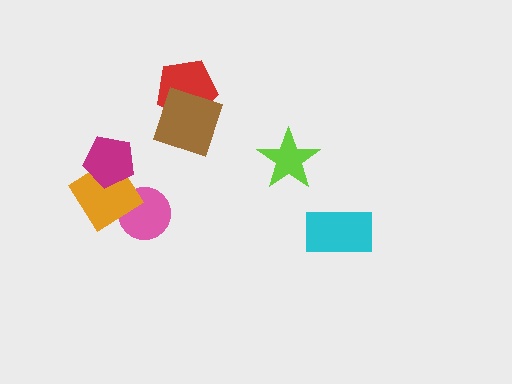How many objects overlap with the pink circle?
1 object overlaps with the pink circle.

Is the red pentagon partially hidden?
Yes, it is partially covered by another shape.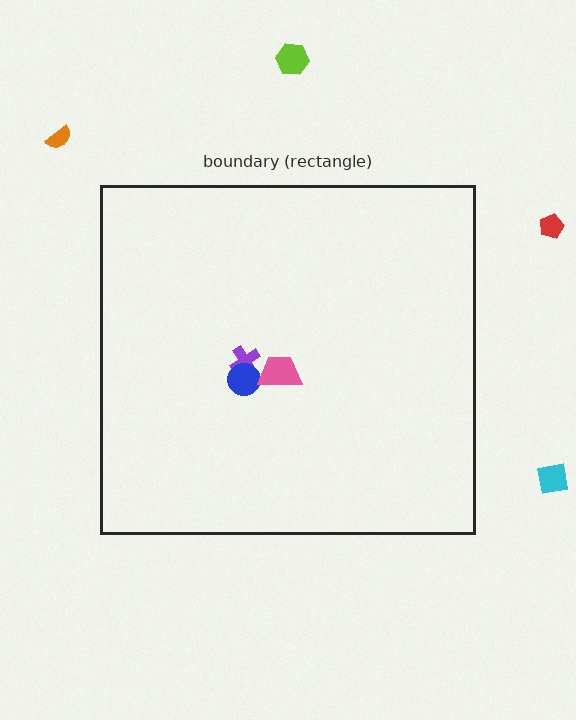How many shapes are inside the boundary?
3 inside, 4 outside.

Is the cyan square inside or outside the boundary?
Outside.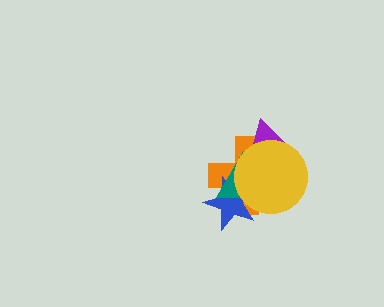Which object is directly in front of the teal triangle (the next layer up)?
The purple triangle is directly in front of the teal triangle.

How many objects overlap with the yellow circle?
4 objects overlap with the yellow circle.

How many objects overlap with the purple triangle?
3 objects overlap with the purple triangle.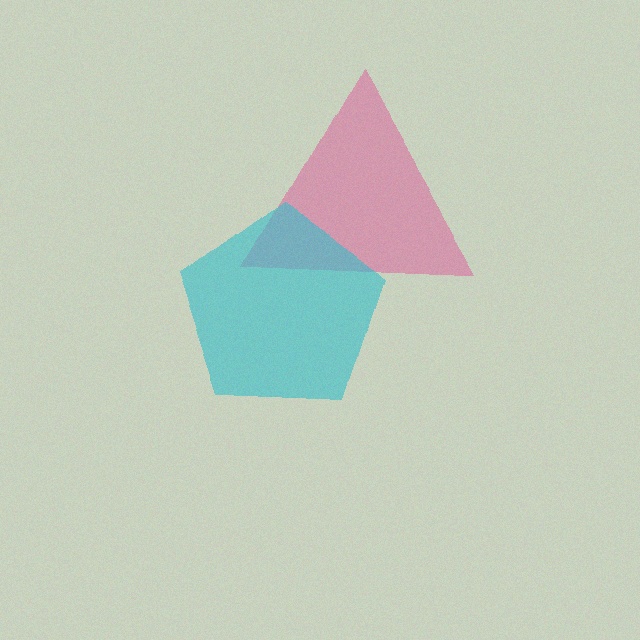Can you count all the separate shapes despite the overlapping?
Yes, there are 2 separate shapes.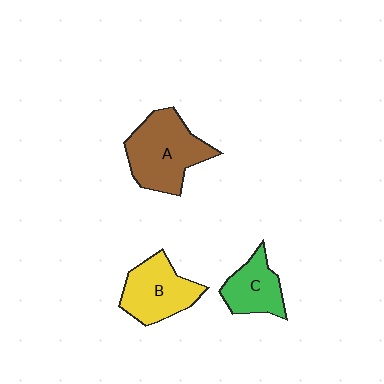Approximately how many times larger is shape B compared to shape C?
Approximately 1.3 times.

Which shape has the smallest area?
Shape C (green).